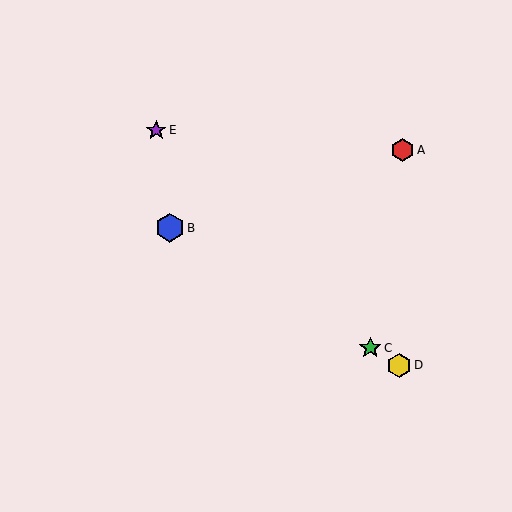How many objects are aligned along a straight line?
3 objects (B, C, D) are aligned along a straight line.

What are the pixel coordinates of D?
Object D is at (399, 365).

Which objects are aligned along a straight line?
Objects B, C, D are aligned along a straight line.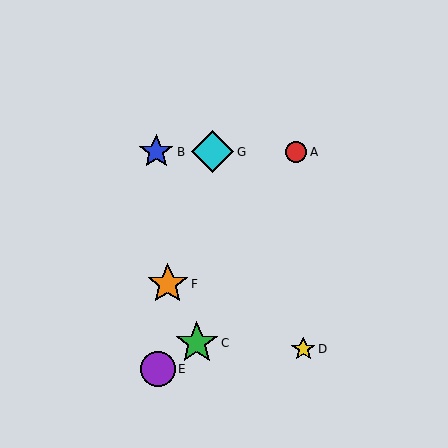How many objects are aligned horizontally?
3 objects (A, B, G) are aligned horizontally.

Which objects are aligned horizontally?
Objects A, B, G are aligned horizontally.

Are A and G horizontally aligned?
Yes, both are at y≈152.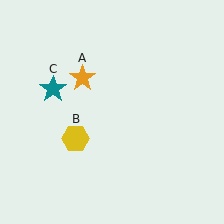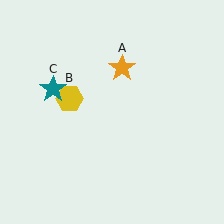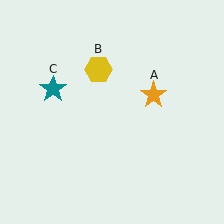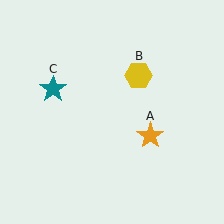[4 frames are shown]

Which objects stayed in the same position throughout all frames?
Teal star (object C) remained stationary.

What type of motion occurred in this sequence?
The orange star (object A), yellow hexagon (object B) rotated clockwise around the center of the scene.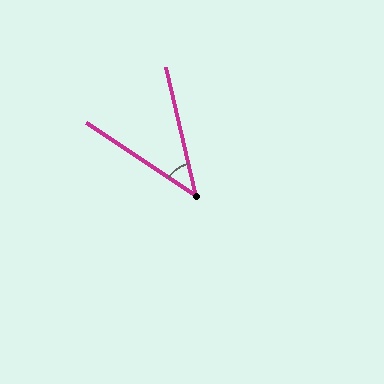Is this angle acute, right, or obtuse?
It is acute.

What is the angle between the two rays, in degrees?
Approximately 43 degrees.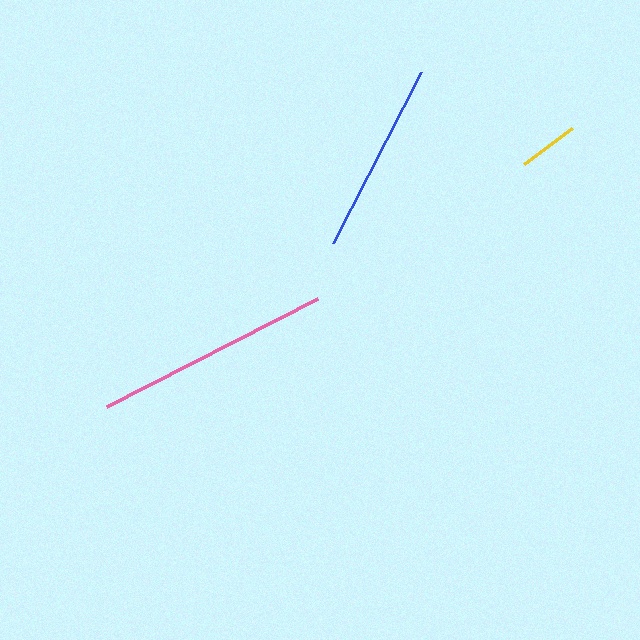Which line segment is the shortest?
The yellow line is the shortest at approximately 61 pixels.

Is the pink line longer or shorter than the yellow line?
The pink line is longer than the yellow line.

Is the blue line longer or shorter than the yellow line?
The blue line is longer than the yellow line.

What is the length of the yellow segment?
The yellow segment is approximately 61 pixels long.